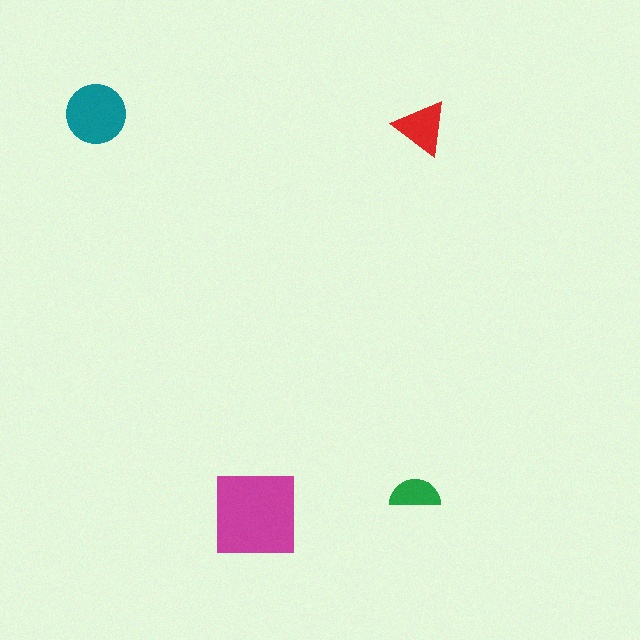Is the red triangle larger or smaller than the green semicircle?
Larger.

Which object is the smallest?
The green semicircle.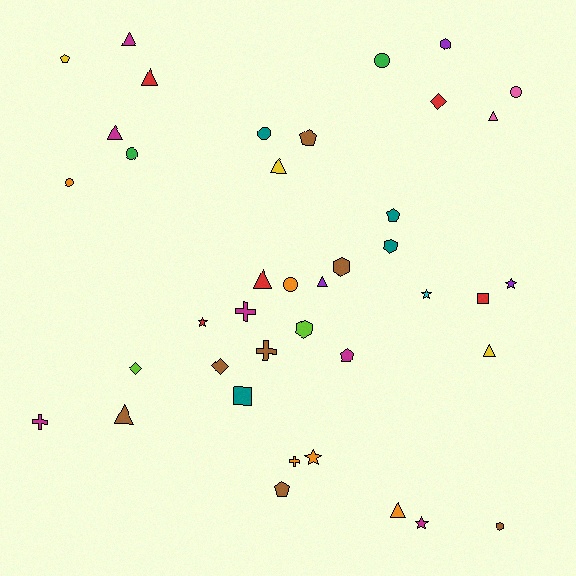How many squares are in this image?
There are 2 squares.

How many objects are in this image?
There are 40 objects.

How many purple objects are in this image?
There are 3 purple objects.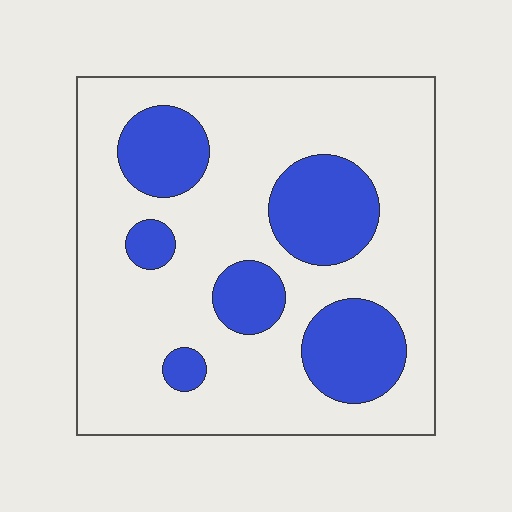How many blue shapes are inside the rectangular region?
6.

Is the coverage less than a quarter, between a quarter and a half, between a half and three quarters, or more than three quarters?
Between a quarter and a half.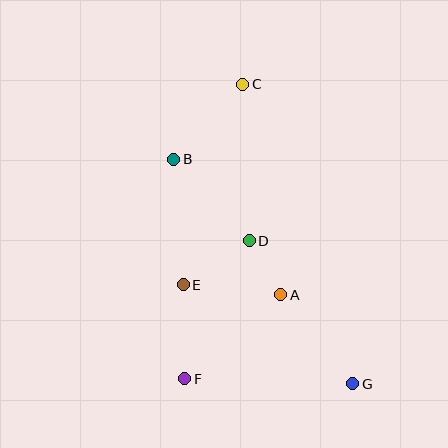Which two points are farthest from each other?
Points C and G are farthest from each other.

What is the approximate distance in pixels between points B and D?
The distance between B and D is approximately 111 pixels.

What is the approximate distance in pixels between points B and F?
The distance between B and F is approximately 220 pixels.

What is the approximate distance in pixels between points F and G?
The distance between F and G is approximately 168 pixels.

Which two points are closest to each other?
Points A and D are closest to each other.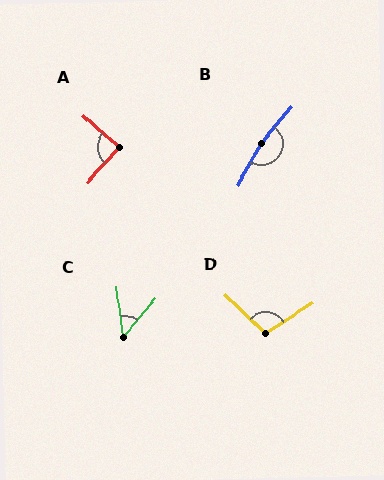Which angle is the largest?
B, at approximately 170 degrees.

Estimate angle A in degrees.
Approximately 90 degrees.